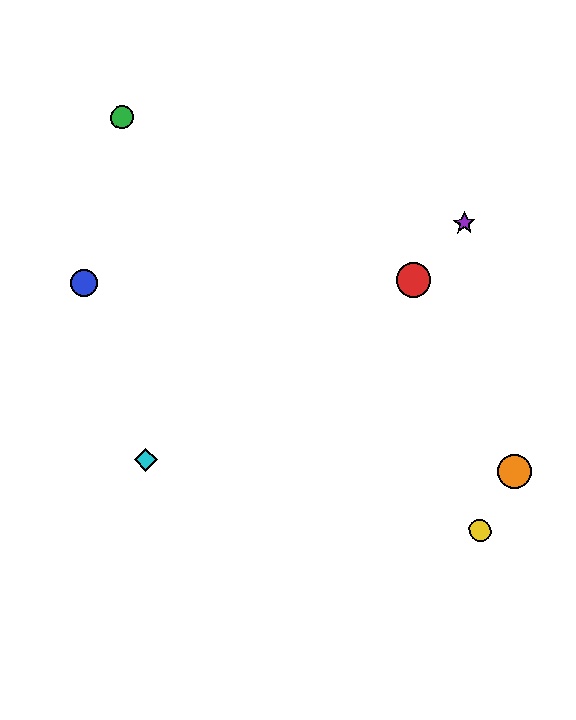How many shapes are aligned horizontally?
2 shapes (the red circle, the blue circle) are aligned horizontally.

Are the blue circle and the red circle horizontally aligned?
Yes, both are at y≈283.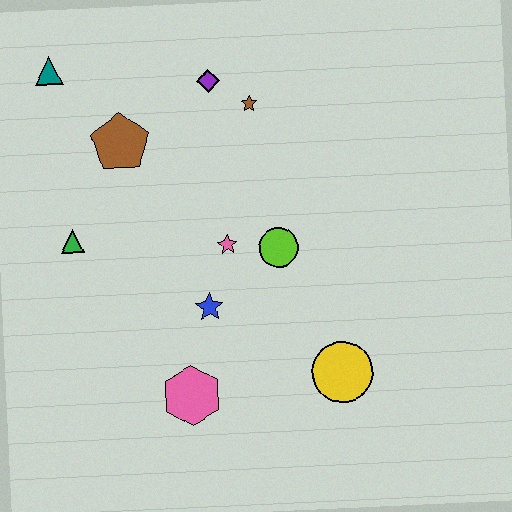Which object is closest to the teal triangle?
The brown pentagon is closest to the teal triangle.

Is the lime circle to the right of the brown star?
Yes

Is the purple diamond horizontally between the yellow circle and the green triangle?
Yes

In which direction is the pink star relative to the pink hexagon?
The pink star is above the pink hexagon.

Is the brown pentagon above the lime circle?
Yes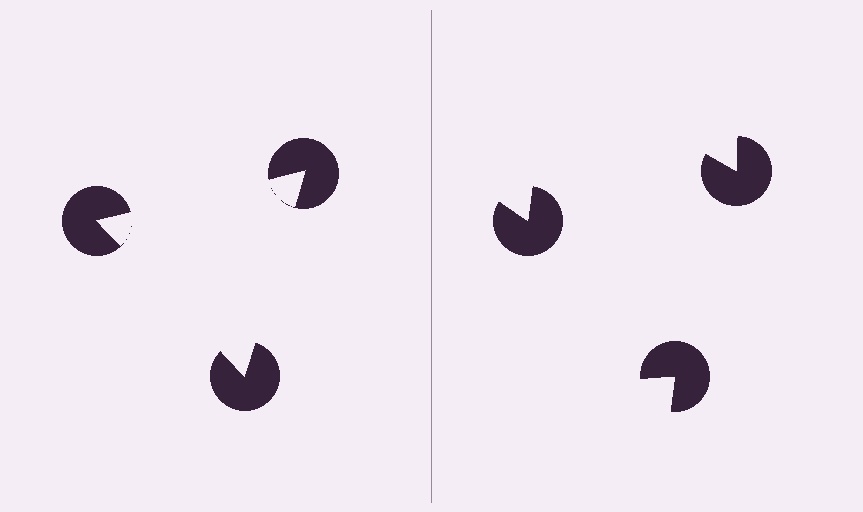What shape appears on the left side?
An illusory triangle.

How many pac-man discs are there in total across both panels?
6 — 3 on each side.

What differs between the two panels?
The pac-man discs are positioned identically on both sides; only the wedge orientations differ. On the left they align to a triangle; on the right they are misaligned.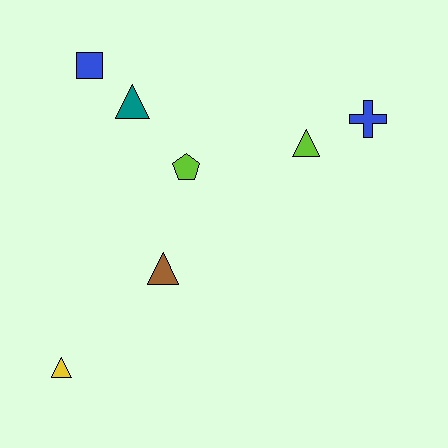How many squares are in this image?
There is 1 square.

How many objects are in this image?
There are 7 objects.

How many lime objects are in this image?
There are 2 lime objects.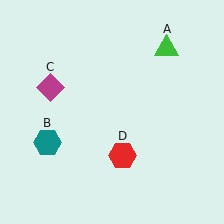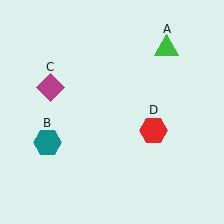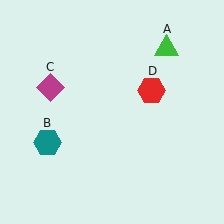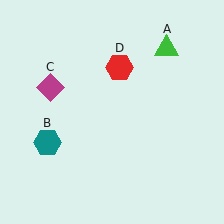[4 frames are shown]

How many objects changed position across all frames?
1 object changed position: red hexagon (object D).